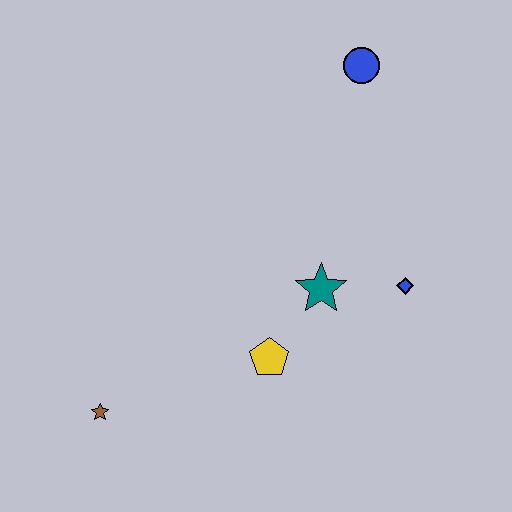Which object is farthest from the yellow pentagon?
The blue circle is farthest from the yellow pentagon.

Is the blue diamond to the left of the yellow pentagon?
No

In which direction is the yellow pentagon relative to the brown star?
The yellow pentagon is to the right of the brown star.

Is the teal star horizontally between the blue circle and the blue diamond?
No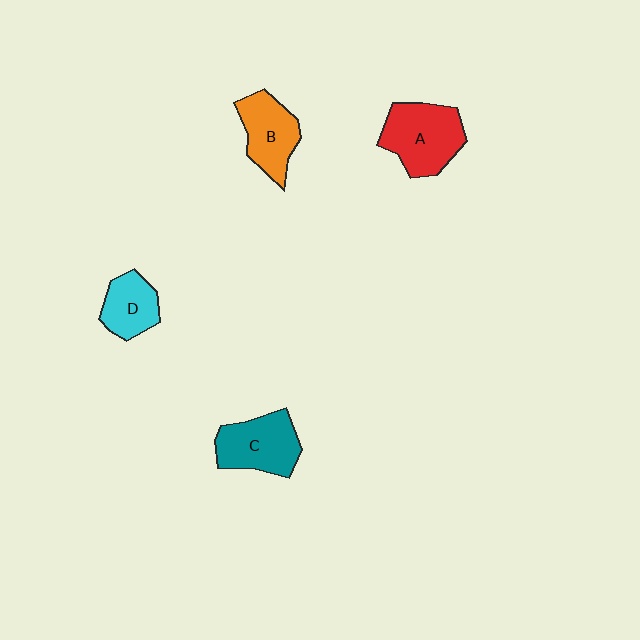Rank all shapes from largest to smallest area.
From largest to smallest: A (red), C (teal), B (orange), D (cyan).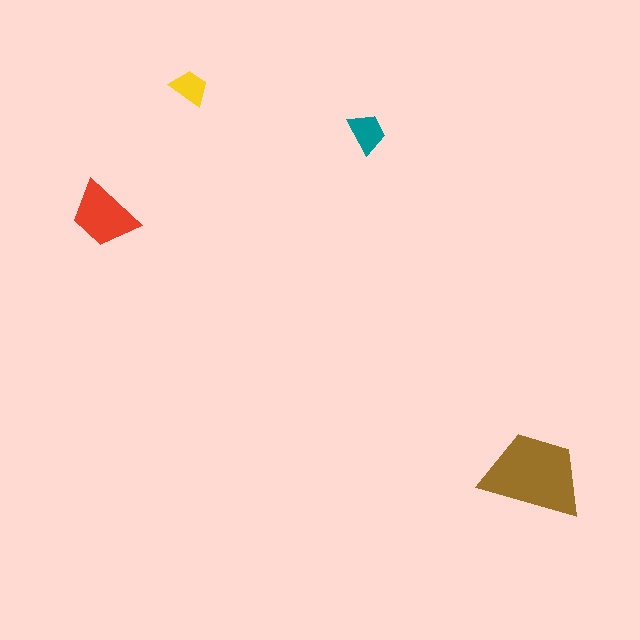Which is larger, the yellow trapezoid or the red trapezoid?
The red one.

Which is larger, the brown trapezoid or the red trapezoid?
The brown one.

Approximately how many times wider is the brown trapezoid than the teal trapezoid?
About 2.5 times wider.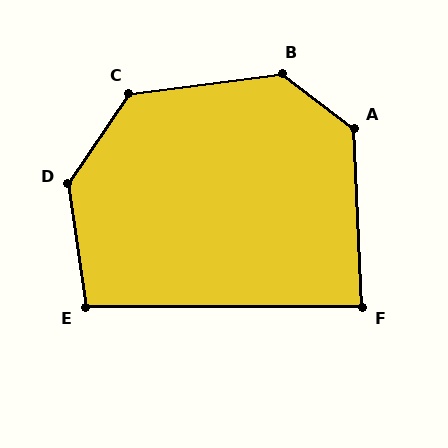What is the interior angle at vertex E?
Approximately 98 degrees (obtuse).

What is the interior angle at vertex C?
Approximately 132 degrees (obtuse).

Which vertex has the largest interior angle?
D, at approximately 138 degrees.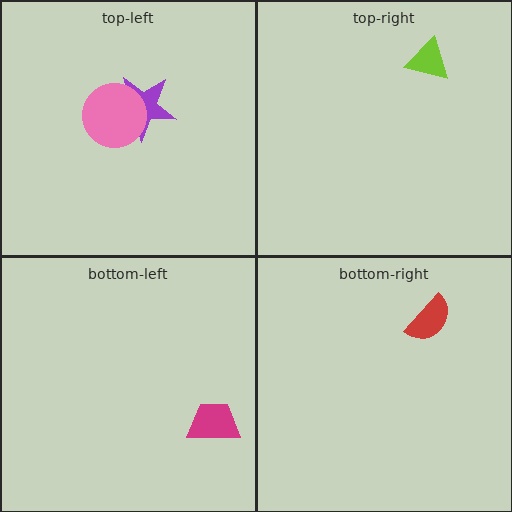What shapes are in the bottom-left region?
The magenta trapezoid.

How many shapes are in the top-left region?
2.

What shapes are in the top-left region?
The purple star, the pink circle.